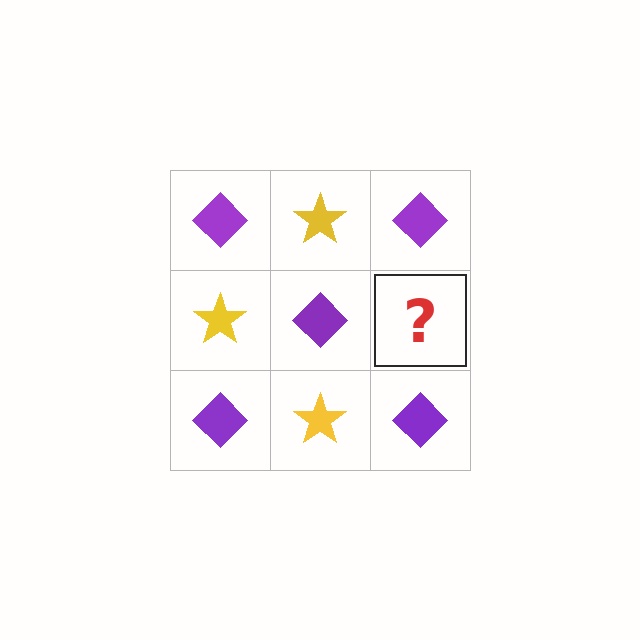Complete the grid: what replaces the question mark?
The question mark should be replaced with a yellow star.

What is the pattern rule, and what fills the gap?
The rule is that it alternates purple diamond and yellow star in a checkerboard pattern. The gap should be filled with a yellow star.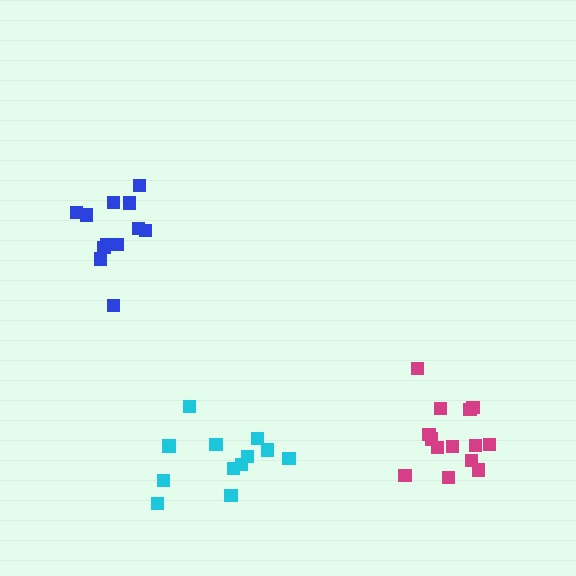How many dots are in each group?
Group 1: 12 dots, Group 2: 14 dots, Group 3: 12 dots (38 total).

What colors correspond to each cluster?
The clusters are colored: blue, magenta, cyan.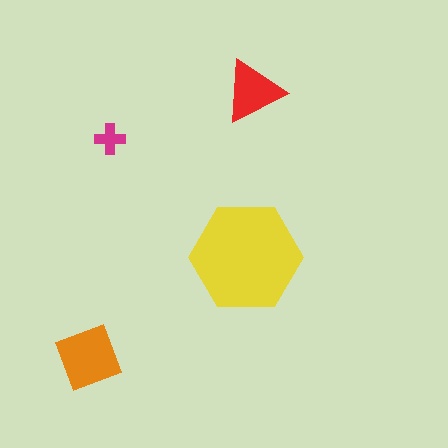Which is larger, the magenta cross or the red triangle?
The red triangle.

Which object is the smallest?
The magenta cross.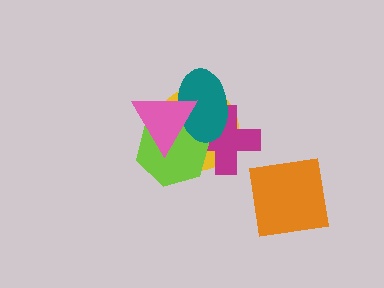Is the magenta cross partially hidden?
Yes, it is partially covered by another shape.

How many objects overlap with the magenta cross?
4 objects overlap with the magenta cross.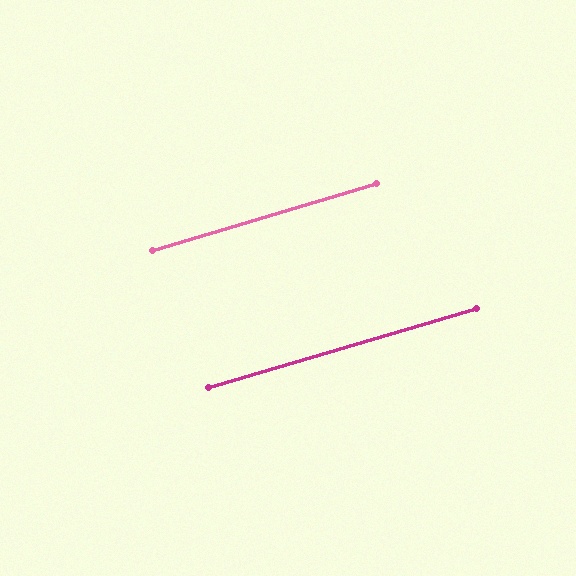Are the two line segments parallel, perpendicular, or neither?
Parallel — their directions differ by only 0.2°.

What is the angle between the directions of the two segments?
Approximately 0 degrees.